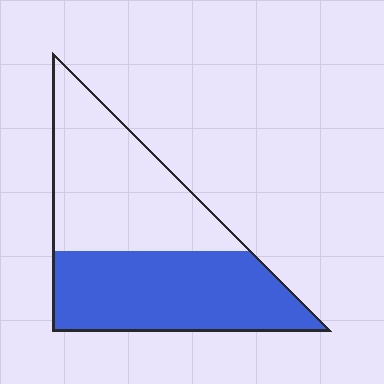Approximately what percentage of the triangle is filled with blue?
Approximately 50%.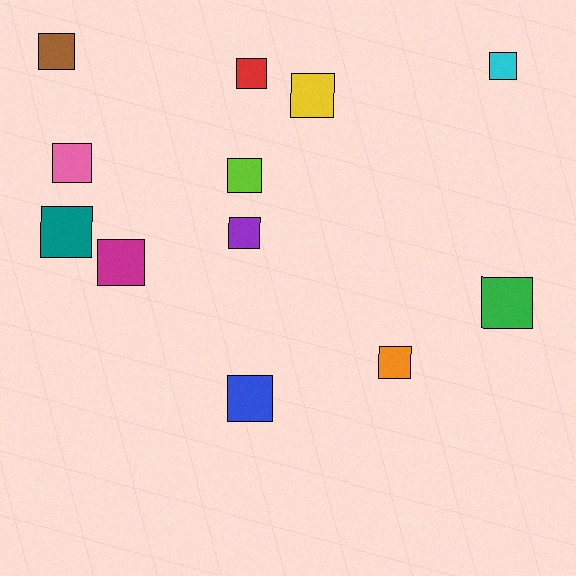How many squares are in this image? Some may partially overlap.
There are 12 squares.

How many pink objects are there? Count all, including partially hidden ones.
There is 1 pink object.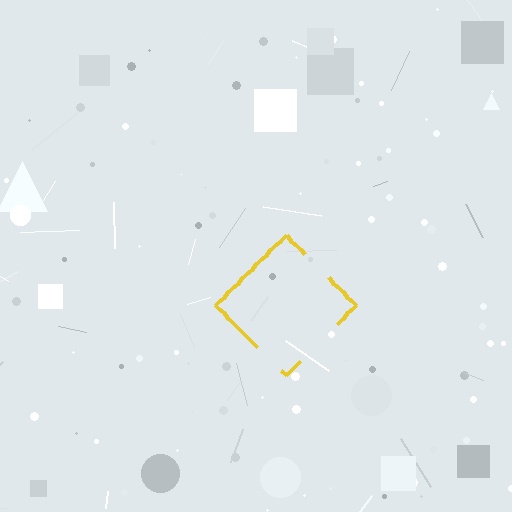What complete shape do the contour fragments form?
The contour fragments form a diamond.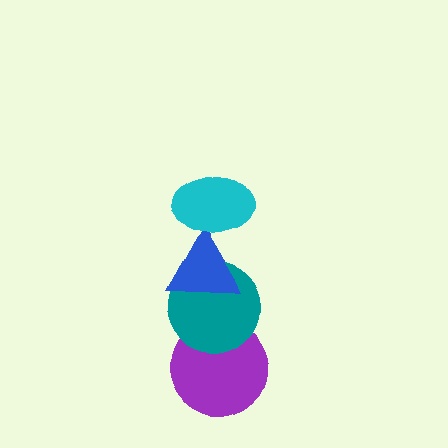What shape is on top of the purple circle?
The teal circle is on top of the purple circle.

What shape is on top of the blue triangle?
The cyan ellipse is on top of the blue triangle.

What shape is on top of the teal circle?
The blue triangle is on top of the teal circle.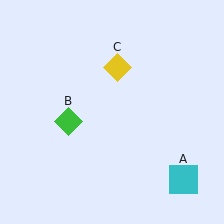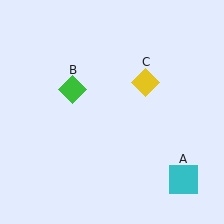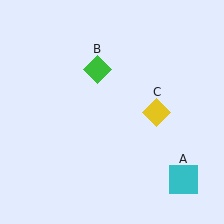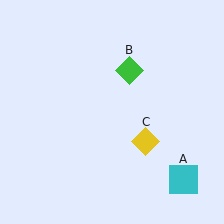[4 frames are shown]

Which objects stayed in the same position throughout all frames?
Cyan square (object A) remained stationary.